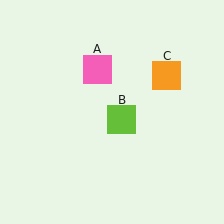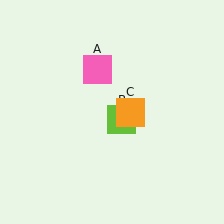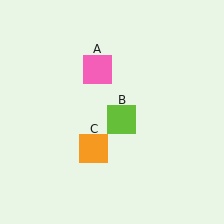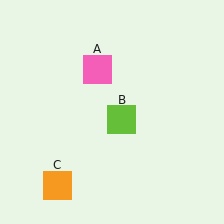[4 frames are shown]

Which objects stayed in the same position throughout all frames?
Pink square (object A) and lime square (object B) remained stationary.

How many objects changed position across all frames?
1 object changed position: orange square (object C).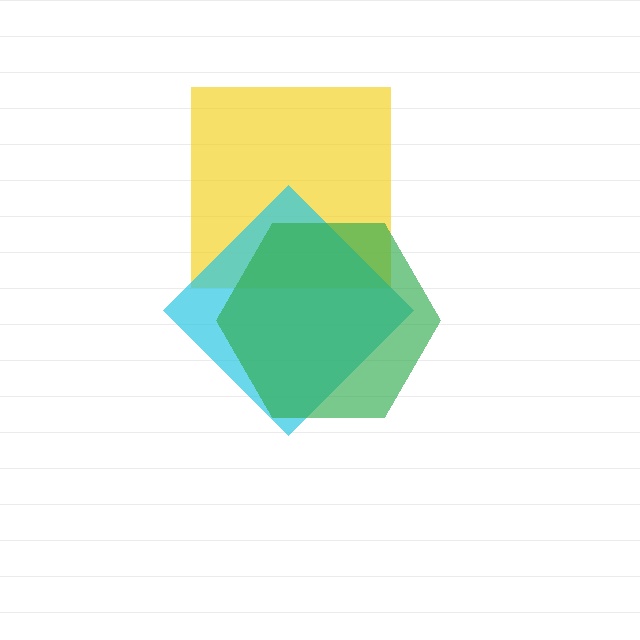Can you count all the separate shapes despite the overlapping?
Yes, there are 3 separate shapes.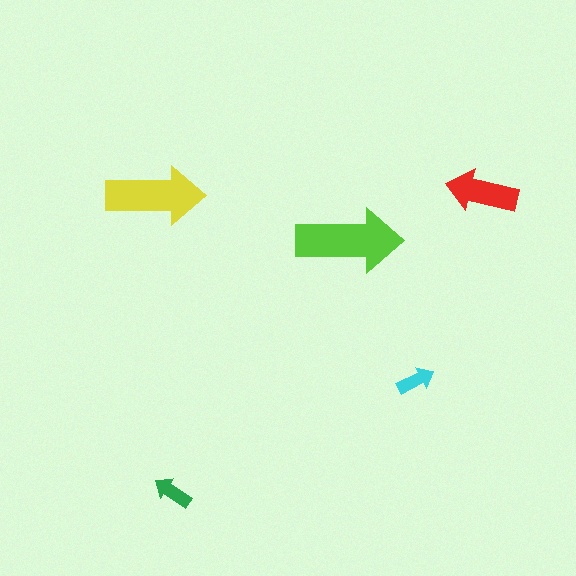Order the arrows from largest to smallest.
the lime one, the yellow one, the red one, the green one, the cyan one.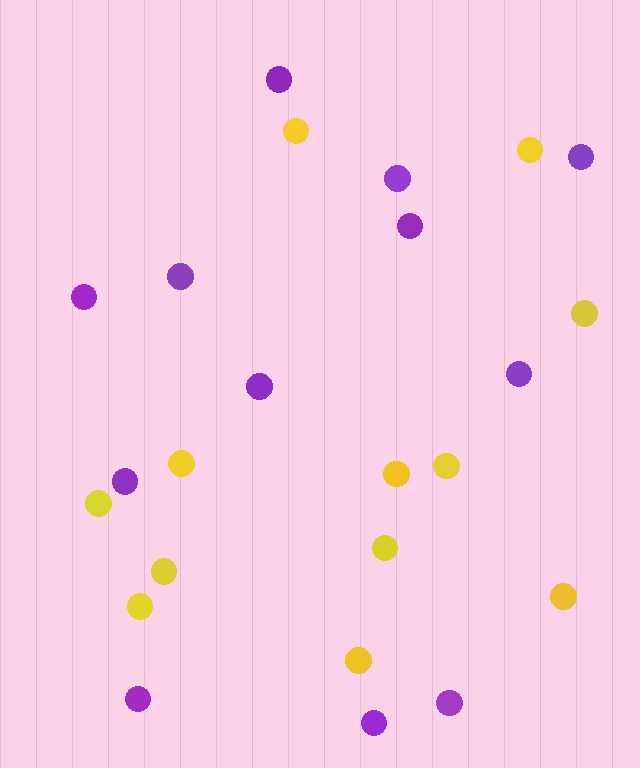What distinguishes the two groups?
There are 2 groups: one group of purple circles (12) and one group of yellow circles (12).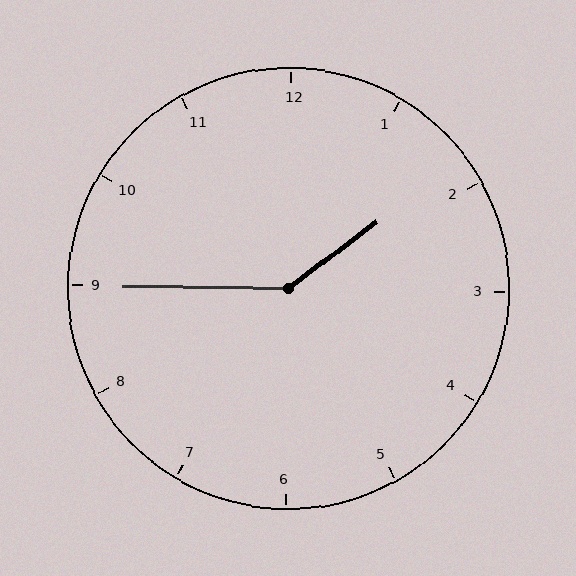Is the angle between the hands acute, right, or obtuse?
It is obtuse.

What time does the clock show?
1:45.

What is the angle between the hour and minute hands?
Approximately 142 degrees.